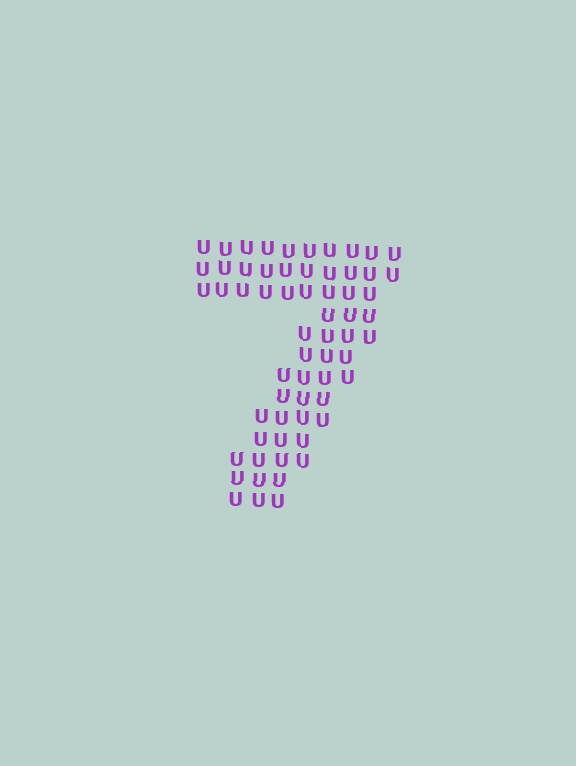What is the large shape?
The large shape is the digit 7.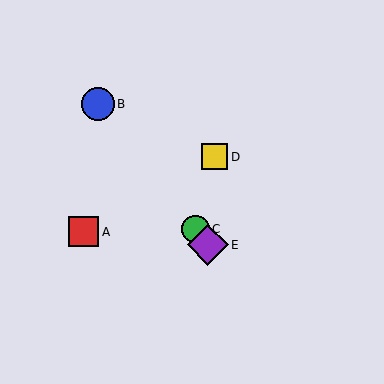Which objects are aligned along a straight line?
Objects B, C, E are aligned along a straight line.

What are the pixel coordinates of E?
Object E is at (208, 245).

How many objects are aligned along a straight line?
3 objects (B, C, E) are aligned along a straight line.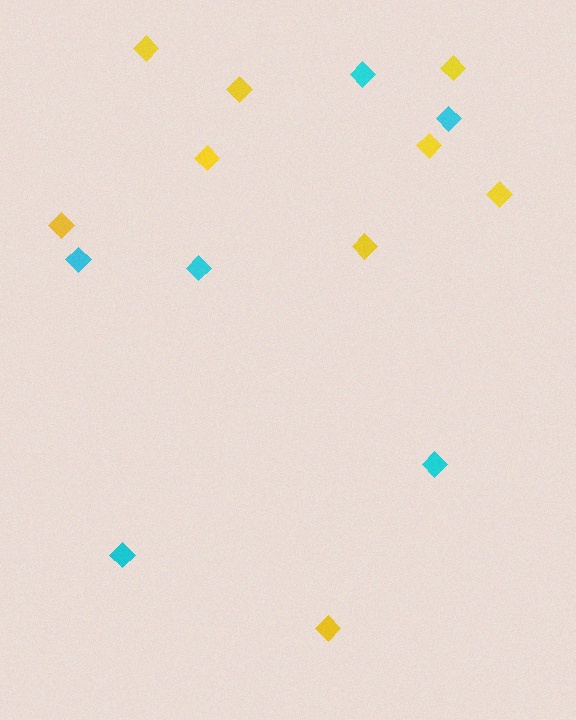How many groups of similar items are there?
There are 2 groups: one group of yellow diamonds (9) and one group of cyan diamonds (6).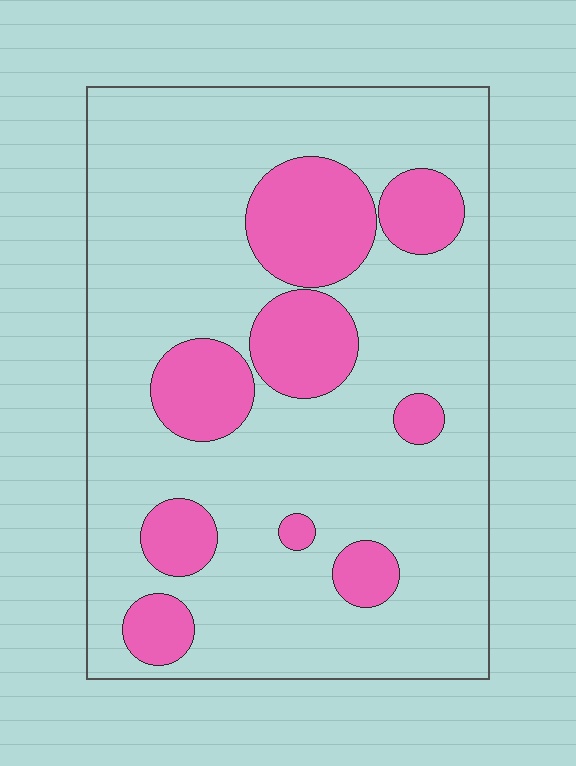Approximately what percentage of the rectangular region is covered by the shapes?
Approximately 20%.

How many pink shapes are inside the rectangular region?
9.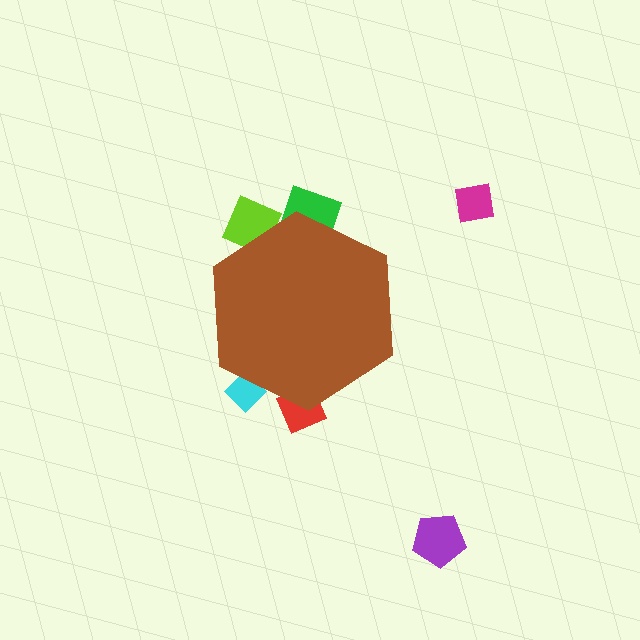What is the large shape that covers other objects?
A brown hexagon.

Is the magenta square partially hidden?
No, the magenta square is fully visible.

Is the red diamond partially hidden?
Yes, the red diamond is partially hidden behind the brown hexagon.